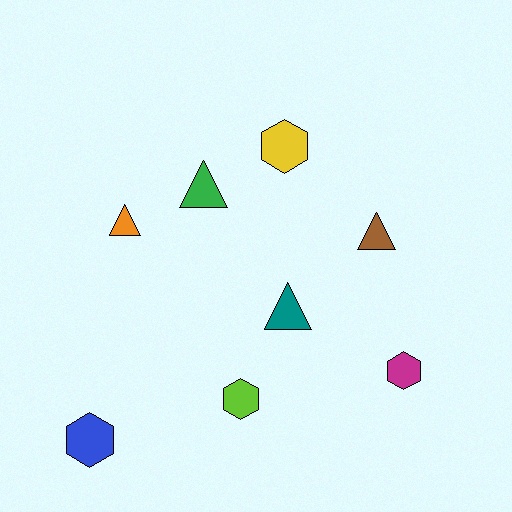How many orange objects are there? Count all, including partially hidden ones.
There is 1 orange object.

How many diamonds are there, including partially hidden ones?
There are no diamonds.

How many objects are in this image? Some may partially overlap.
There are 8 objects.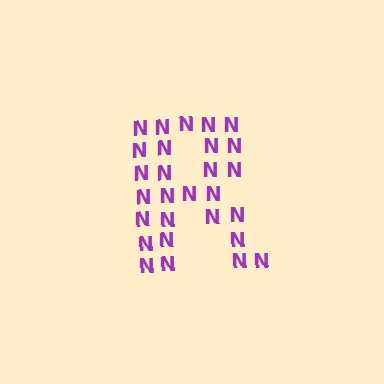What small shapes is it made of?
It is made of small letter N's.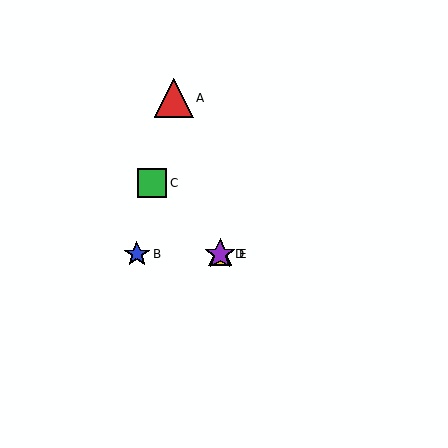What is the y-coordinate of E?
Object E is at y≈254.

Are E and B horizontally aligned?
Yes, both are at y≈254.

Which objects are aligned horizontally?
Objects B, D, E are aligned horizontally.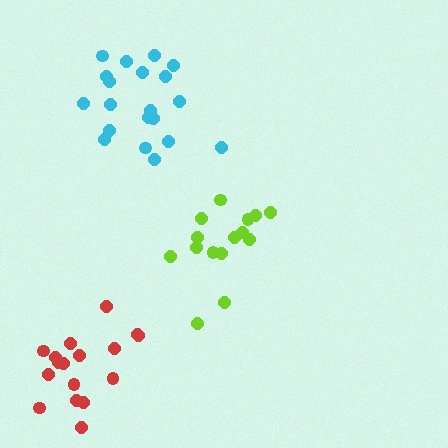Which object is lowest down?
The red cluster is bottommost.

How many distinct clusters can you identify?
There are 3 distinct clusters.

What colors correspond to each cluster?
The clusters are colored: cyan, red, lime.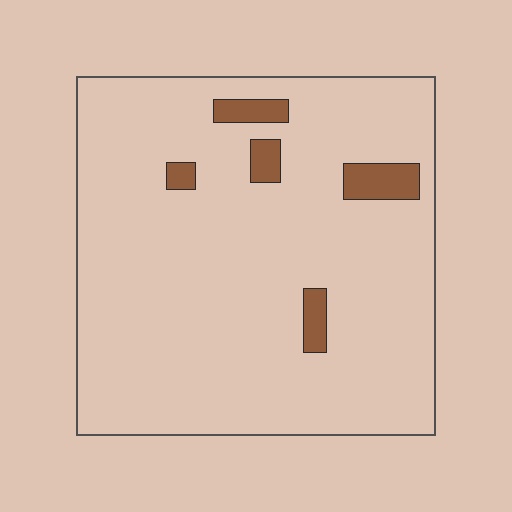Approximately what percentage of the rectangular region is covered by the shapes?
Approximately 5%.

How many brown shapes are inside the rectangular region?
5.